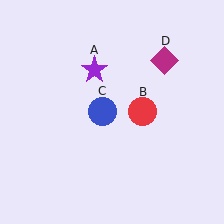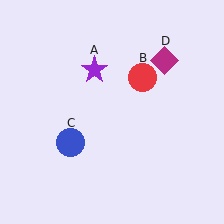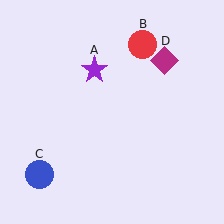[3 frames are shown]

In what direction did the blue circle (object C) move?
The blue circle (object C) moved down and to the left.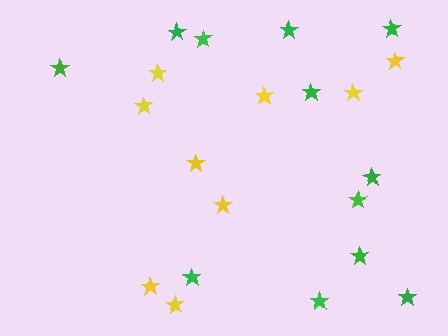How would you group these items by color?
There are 2 groups: one group of green stars (12) and one group of yellow stars (9).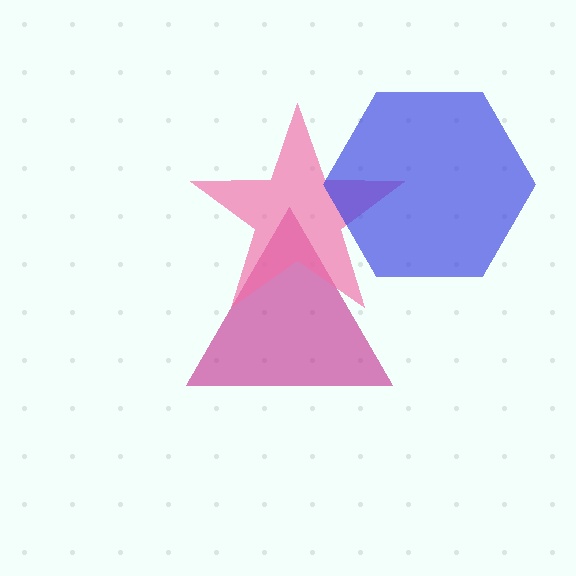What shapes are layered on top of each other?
The layered shapes are: a magenta triangle, a pink star, a blue hexagon.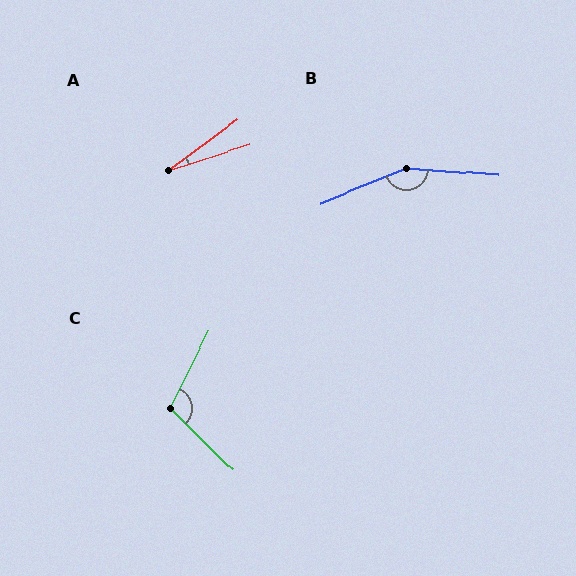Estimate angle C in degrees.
Approximately 108 degrees.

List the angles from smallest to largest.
A (19°), C (108°), B (153°).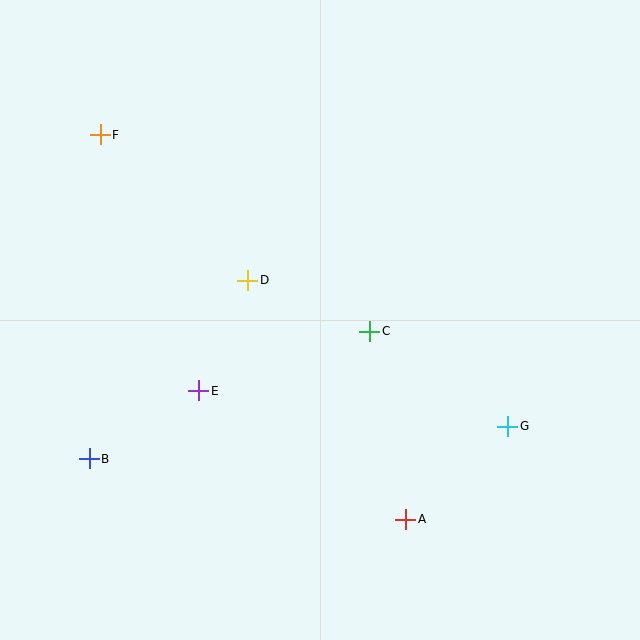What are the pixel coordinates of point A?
Point A is at (406, 519).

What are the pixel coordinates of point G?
Point G is at (508, 426).